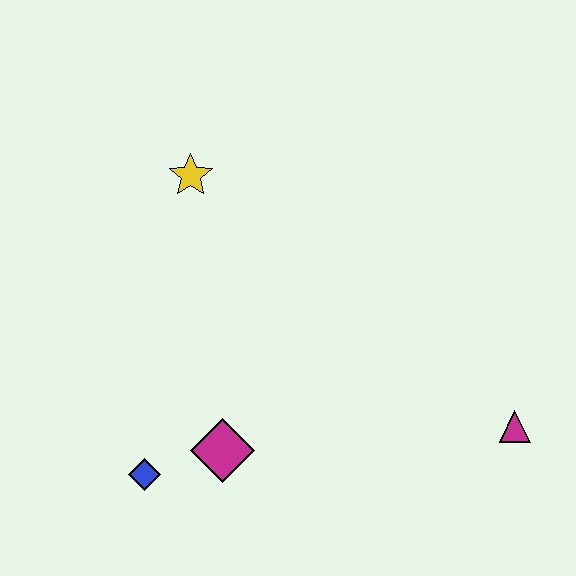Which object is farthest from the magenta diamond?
The magenta triangle is farthest from the magenta diamond.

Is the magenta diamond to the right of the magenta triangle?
No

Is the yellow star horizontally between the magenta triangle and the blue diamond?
Yes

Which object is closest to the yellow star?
The magenta diamond is closest to the yellow star.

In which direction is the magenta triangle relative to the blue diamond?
The magenta triangle is to the right of the blue diamond.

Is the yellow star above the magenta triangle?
Yes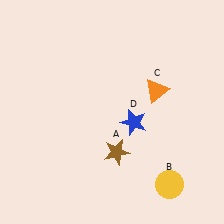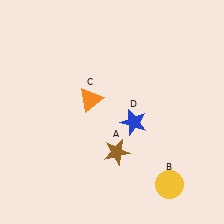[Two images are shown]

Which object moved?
The orange triangle (C) moved left.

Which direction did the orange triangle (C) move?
The orange triangle (C) moved left.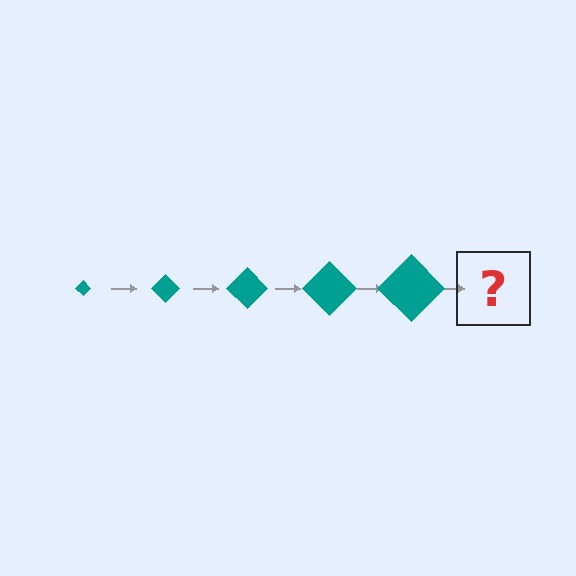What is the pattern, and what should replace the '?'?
The pattern is that the diamond gets progressively larger each step. The '?' should be a teal diamond, larger than the previous one.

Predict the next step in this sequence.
The next step is a teal diamond, larger than the previous one.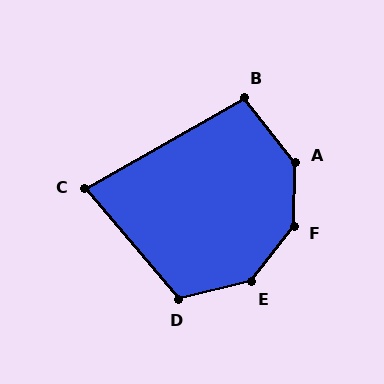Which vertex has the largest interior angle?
F, at approximately 144 degrees.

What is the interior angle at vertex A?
Approximately 140 degrees (obtuse).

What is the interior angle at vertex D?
Approximately 117 degrees (obtuse).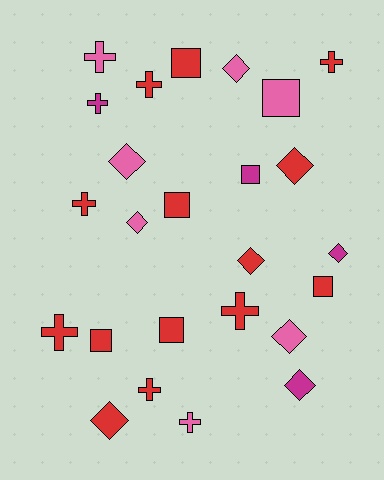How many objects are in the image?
There are 25 objects.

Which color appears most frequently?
Red, with 14 objects.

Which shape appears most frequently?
Diamond, with 9 objects.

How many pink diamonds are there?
There are 4 pink diamonds.